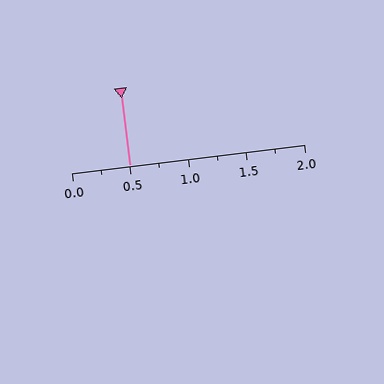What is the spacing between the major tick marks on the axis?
The major ticks are spaced 0.5 apart.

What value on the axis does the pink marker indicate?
The marker indicates approximately 0.5.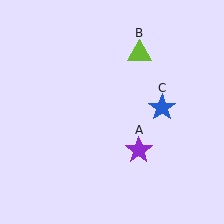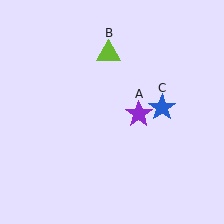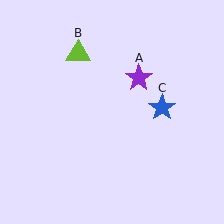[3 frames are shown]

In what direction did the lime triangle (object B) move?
The lime triangle (object B) moved left.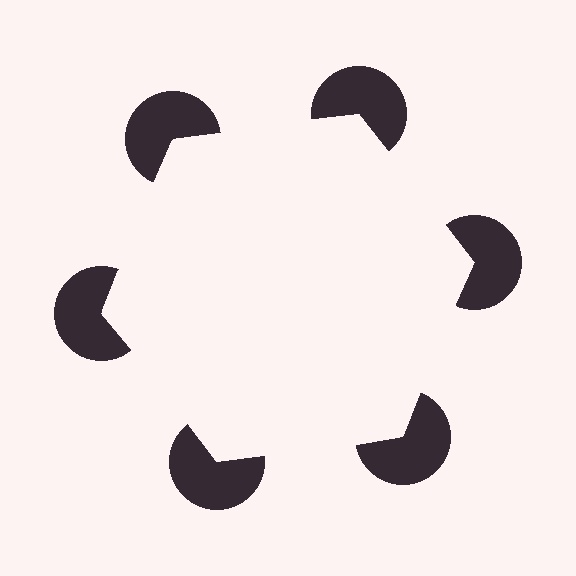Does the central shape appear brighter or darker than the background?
It typically appears slightly brighter than the background, even though no actual brightness change is drawn.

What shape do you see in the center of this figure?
An illusory hexagon — its edges are inferred from the aligned wedge cuts in the pac-man discs, not physically drawn.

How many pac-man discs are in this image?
There are 6 — one at each vertex of the illusory hexagon.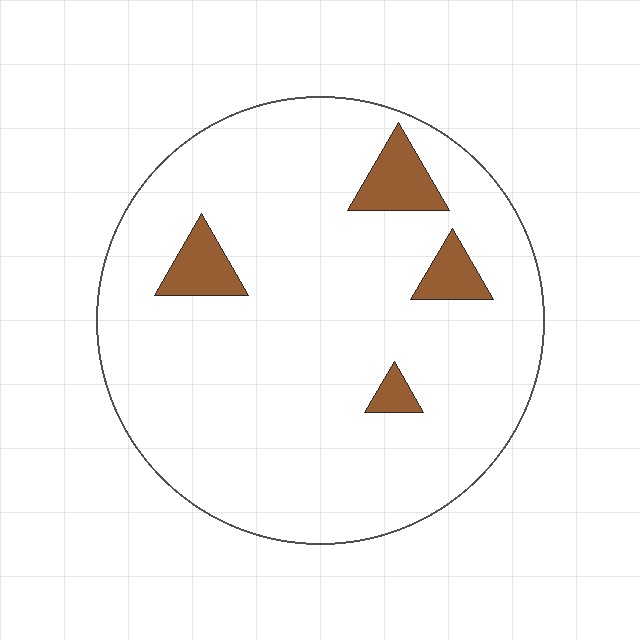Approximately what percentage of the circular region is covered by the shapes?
Approximately 10%.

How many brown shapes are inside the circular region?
4.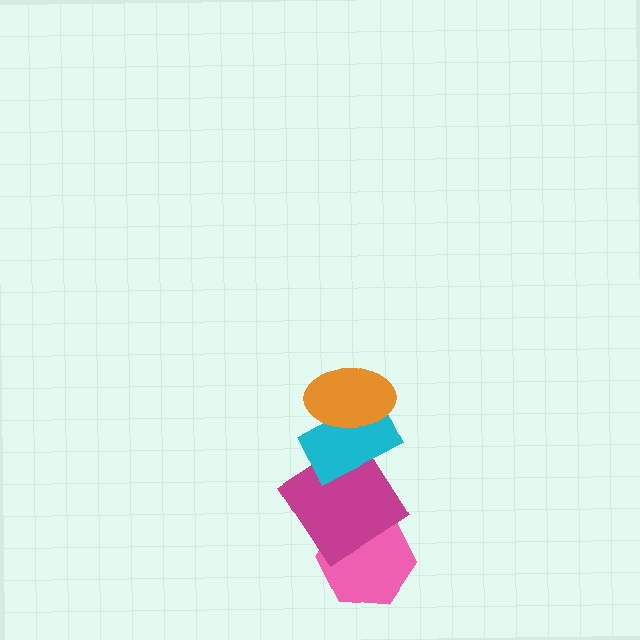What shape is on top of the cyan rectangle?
The orange ellipse is on top of the cyan rectangle.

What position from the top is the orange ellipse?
The orange ellipse is 1st from the top.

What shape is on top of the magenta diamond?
The cyan rectangle is on top of the magenta diamond.